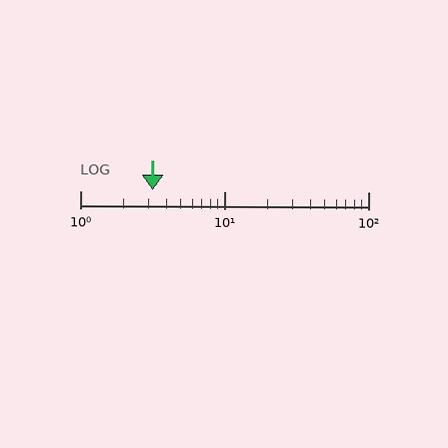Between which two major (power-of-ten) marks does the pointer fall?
The pointer is between 1 and 10.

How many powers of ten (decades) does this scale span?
The scale spans 2 decades, from 1 to 100.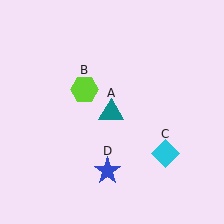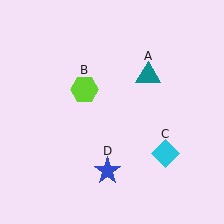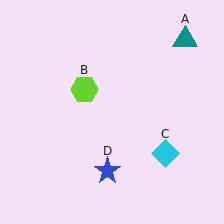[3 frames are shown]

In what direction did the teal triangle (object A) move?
The teal triangle (object A) moved up and to the right.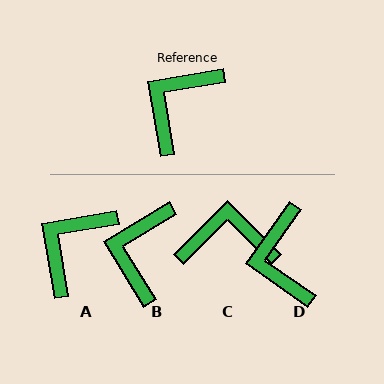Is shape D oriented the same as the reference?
No, it is off by about 46 degrees.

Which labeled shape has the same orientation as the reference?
A.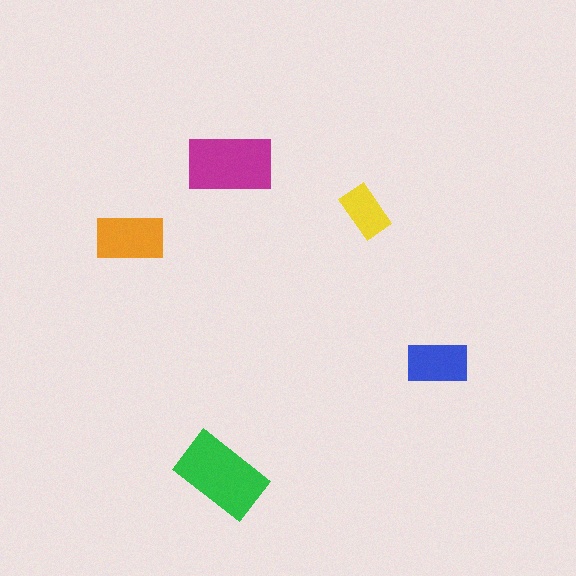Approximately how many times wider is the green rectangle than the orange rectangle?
About 1.5 times wider.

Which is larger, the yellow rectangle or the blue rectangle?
The blue one.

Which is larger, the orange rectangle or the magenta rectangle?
The magenta one.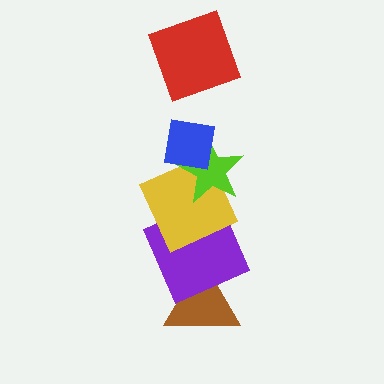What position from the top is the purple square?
The purple square is 5th from the top.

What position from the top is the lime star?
The lime star is 3rd from the top.